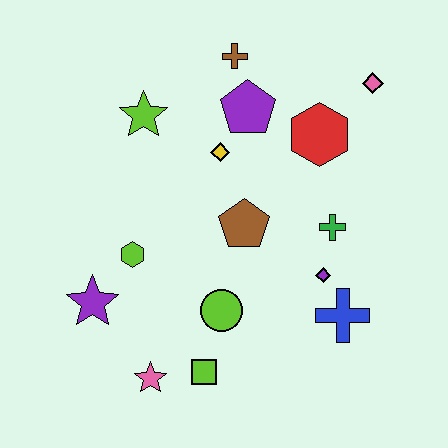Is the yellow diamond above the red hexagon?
No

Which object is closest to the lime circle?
The lime square is closest to the lime circle.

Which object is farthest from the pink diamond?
The pink star is farthest from the pink diamond.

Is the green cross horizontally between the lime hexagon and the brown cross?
No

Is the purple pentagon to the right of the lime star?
Yes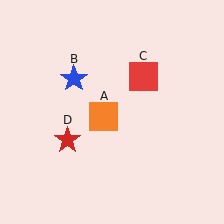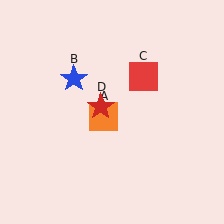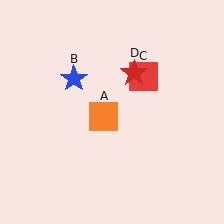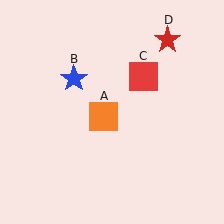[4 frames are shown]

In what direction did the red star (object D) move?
The red star (object D) moved up and to the right.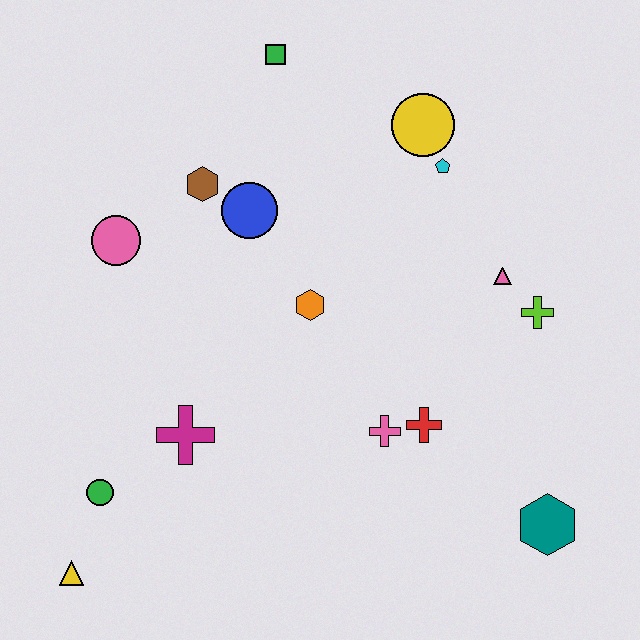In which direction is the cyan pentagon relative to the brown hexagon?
The cyan pentagon is to the right of the brown hexagon.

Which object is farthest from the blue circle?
The teal hexagon is farthest from the blue circle.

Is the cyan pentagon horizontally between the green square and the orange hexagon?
No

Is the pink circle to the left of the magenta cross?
Yes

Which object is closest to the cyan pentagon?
The yellow circle is closest to the cyan pentagon.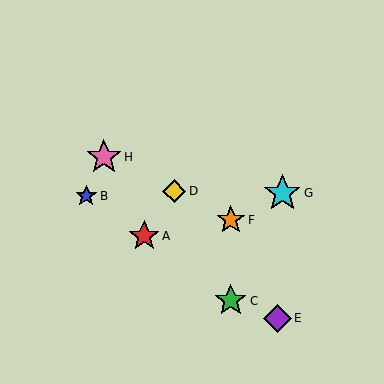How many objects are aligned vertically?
2 objects (C, F) are aligned vertically.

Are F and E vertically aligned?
No, F is at x≈231 and E is at x≈278.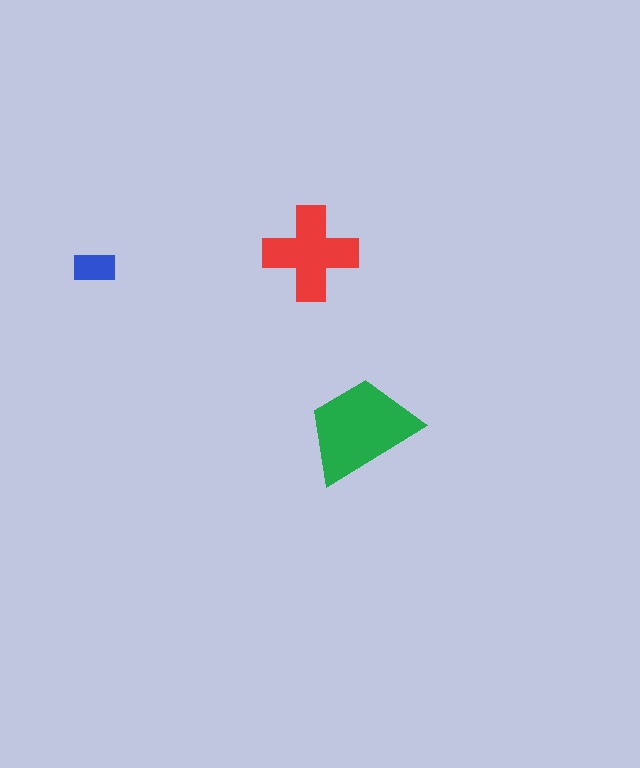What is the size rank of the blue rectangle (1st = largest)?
3rd.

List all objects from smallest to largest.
The blue rectangle, the red cross, the green trapezoid.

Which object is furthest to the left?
The blue rectangle is leftmost.